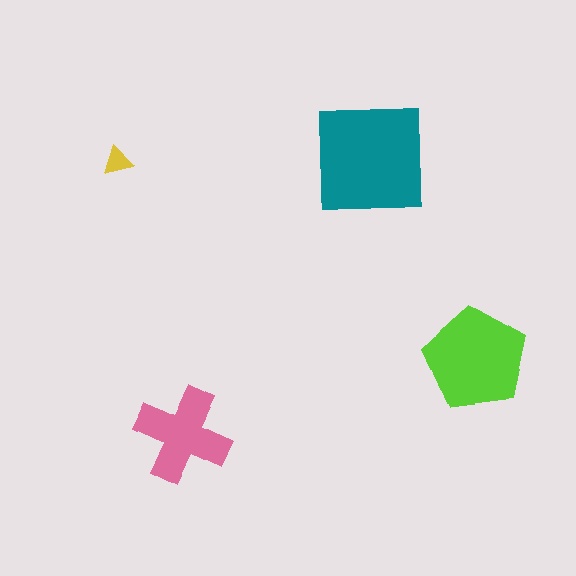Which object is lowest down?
The pink cross is bottommost.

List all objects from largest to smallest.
The teal square, the lime pentagon, the pink cross, the yellow triangle.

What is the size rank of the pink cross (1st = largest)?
3rd.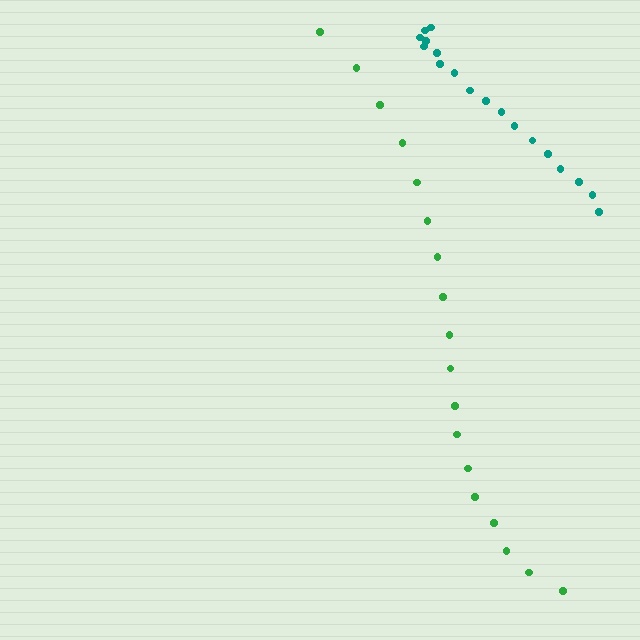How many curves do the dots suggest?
There are 2 distinct paths.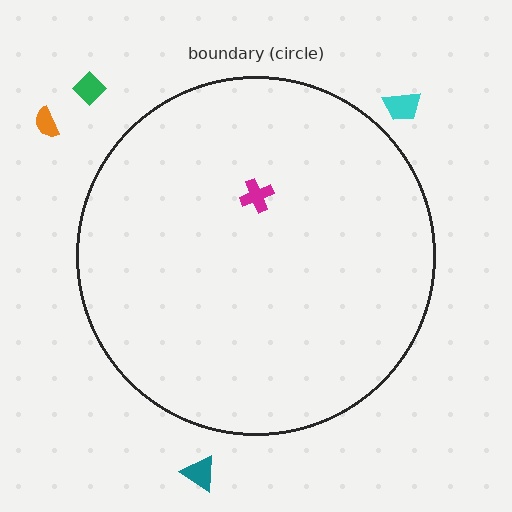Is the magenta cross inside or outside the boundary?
Inside.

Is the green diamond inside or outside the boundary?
Outside.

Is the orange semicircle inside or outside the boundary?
Outside.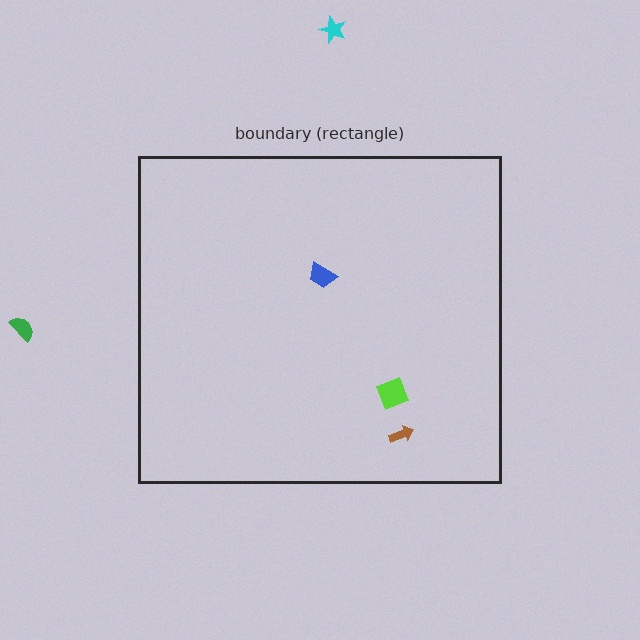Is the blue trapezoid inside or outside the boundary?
Inside.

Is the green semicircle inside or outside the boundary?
Outside.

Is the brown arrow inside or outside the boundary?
Inside.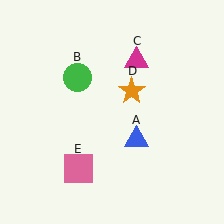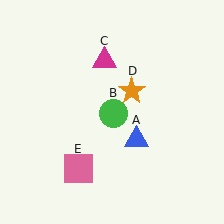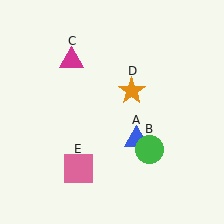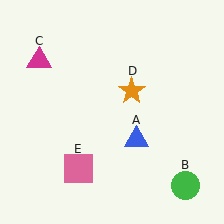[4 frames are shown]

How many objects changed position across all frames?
2 objects changed position: green circle (object B), magenta triangle (object C).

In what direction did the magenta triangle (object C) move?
The magenta triangle (object C) moved left.